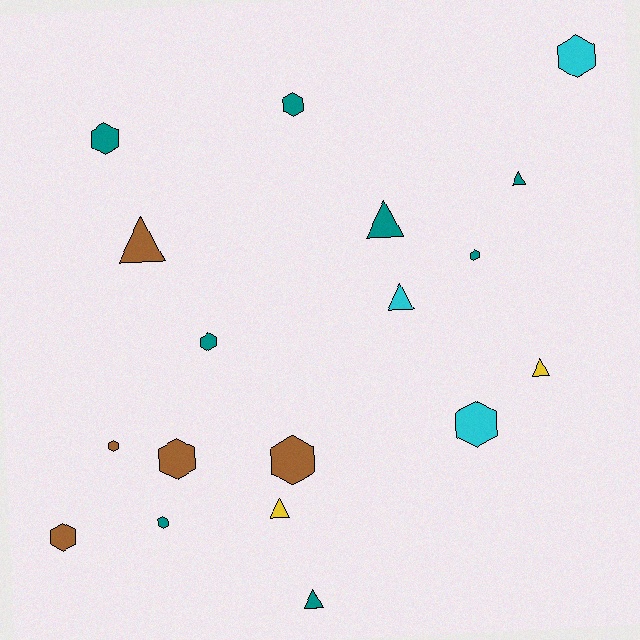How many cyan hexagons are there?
There are 2 cyan hexagons.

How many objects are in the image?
There are 18 objects.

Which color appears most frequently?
Teal, with 8 objects.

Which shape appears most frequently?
Hexagon, with 11 objects.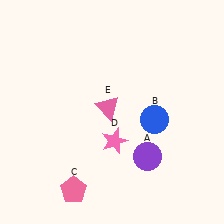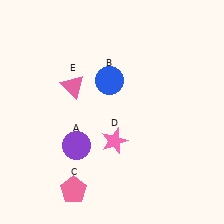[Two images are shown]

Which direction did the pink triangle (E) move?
The pink triangle (E) moved left.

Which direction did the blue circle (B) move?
The blue circle (B) moved left.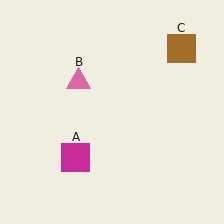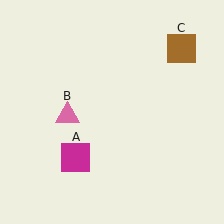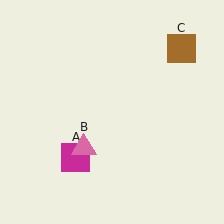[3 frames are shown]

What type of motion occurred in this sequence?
The pink triangle (object B) rotated counterclockwise around the center of the scene.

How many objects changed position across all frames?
1 object changed position: pink triangle (object B).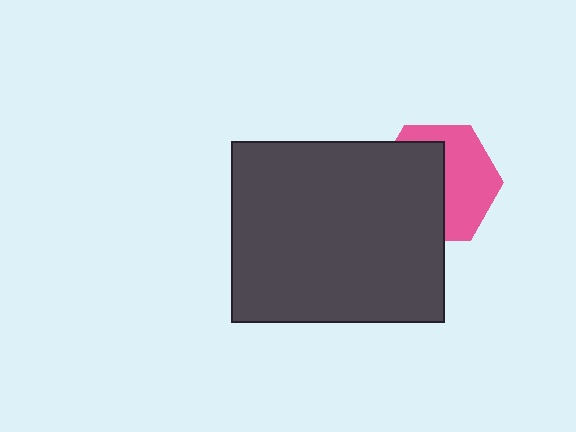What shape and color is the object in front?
The object in front is a dark gray rectangle.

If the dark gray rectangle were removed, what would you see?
You would see the complete pink hexagon.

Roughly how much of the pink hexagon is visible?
About half of it is visible (roughly 48%).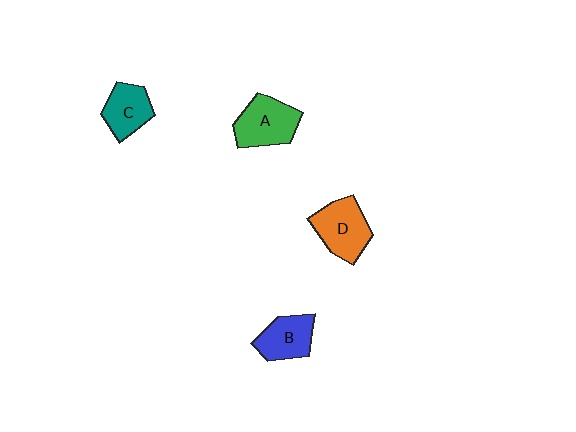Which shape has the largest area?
Shape D (orange).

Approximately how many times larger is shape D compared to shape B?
Approximately 1.2 times.